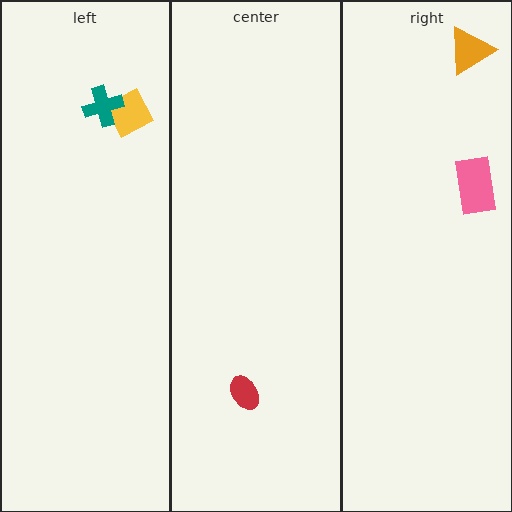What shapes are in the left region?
The yellow diamond, the teal cross.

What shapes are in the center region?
The red ellipse.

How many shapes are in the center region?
1.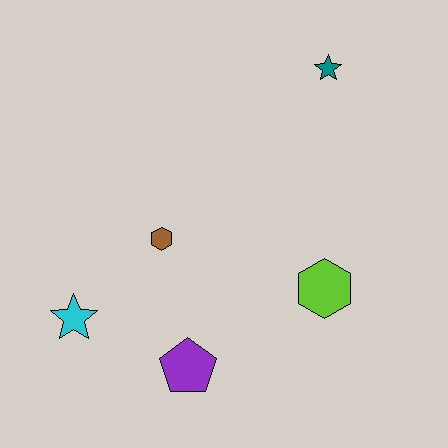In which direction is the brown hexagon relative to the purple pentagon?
The brown hexagon is above the purple pentagon.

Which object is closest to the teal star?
The lime hexagon is closest to the teal star.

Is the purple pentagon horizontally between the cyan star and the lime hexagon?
Yes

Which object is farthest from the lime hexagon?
The cyan star is farthest from the lime hexagon.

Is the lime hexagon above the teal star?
No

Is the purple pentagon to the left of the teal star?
Yes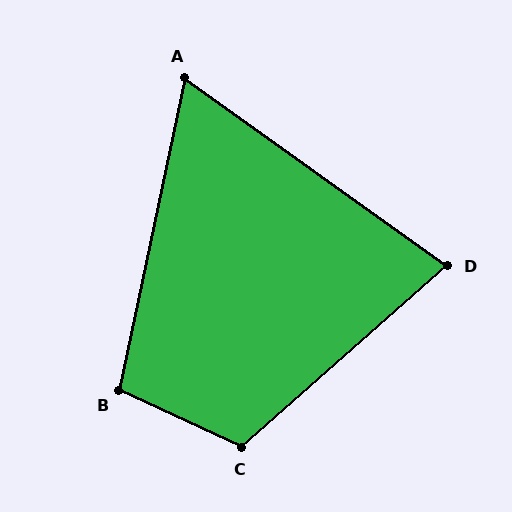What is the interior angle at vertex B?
Approximately 103 degrees (obtuse).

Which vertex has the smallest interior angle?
A, at approximately 66 degrees.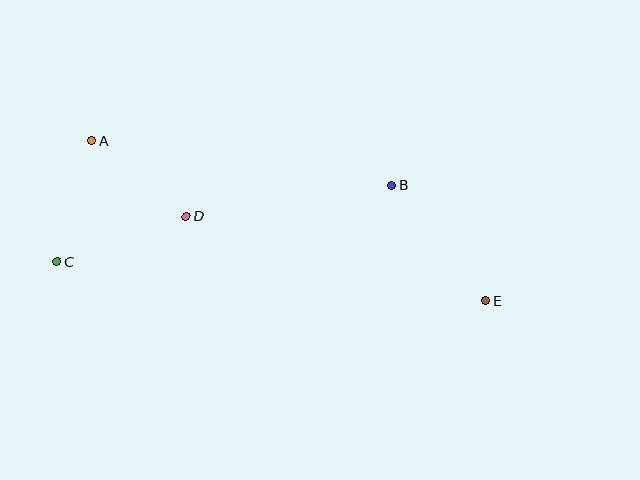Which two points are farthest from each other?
Points C and E are farthest from each other.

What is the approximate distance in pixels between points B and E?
The distance between B and E is approximately 148 pixels.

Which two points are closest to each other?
Points A and D are closest to each other.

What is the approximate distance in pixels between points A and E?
The distance between A and E is approximately 425 pixels.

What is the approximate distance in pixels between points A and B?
The distance between A and B is approximately 304 pixels.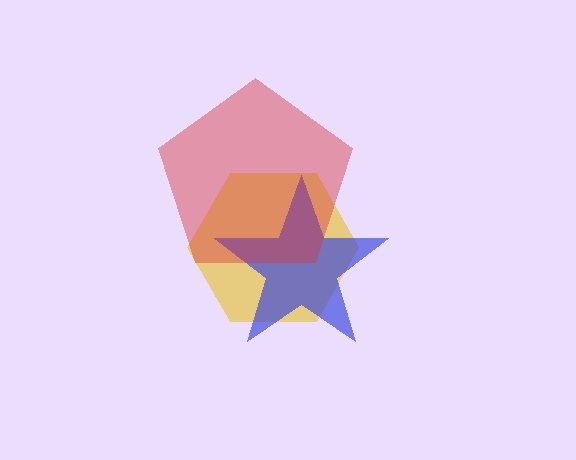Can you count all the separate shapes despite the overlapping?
Yes, there are 3 separate shapes.